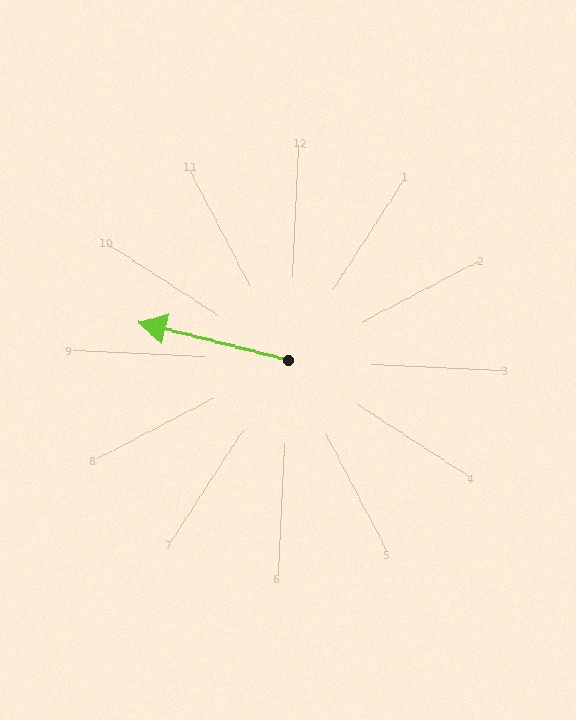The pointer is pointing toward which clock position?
Roughly 9 o'clock.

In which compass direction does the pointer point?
West.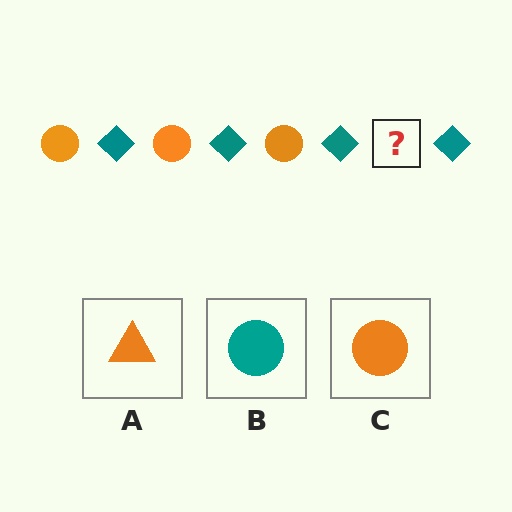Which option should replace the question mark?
Option C.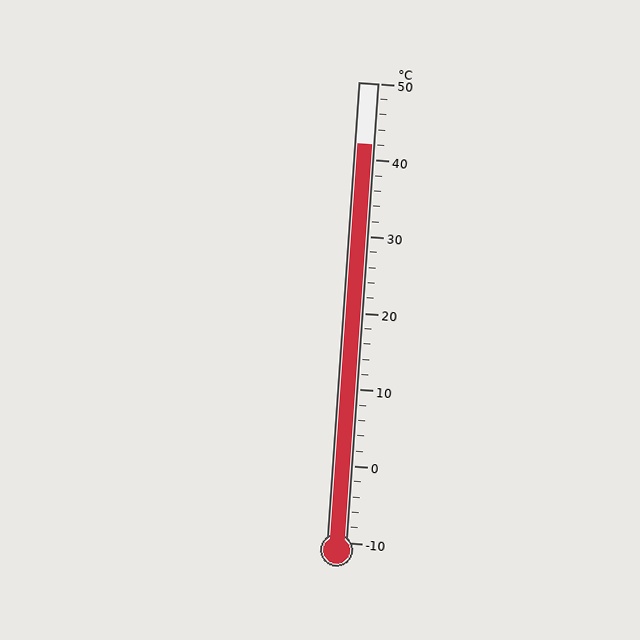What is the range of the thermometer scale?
The thermometer scale ranges from -10°C to 50°C.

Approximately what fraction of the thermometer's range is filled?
The thermometer is filled to approximately 85% of its range.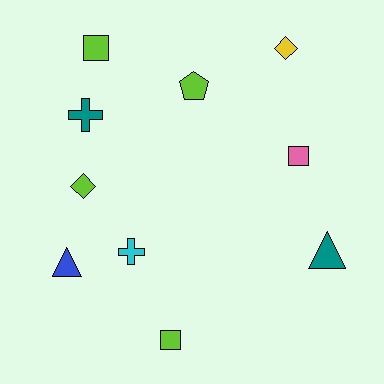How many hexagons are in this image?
There are no hexagons.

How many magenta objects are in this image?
There are no magenta objects.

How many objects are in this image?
There are 10 objects.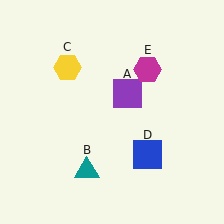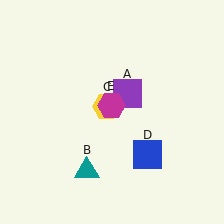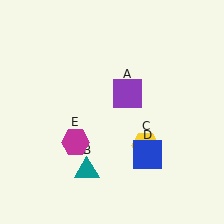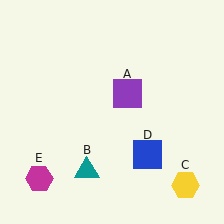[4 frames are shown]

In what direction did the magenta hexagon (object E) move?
The magenta hexagon (object E) moved down and to the left.